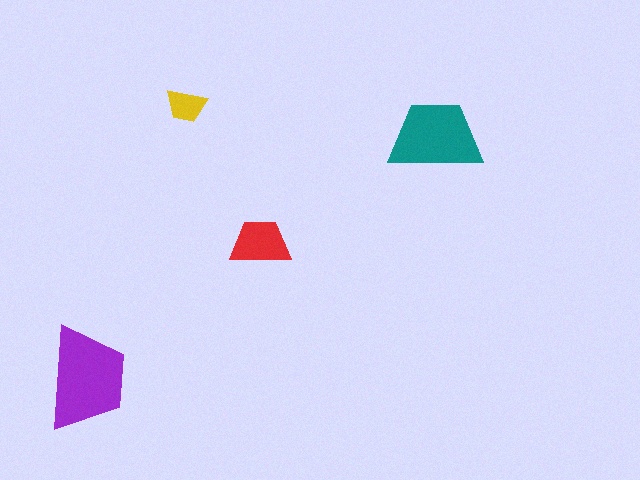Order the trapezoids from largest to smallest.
the purple one, the teal one, the red one, the yellow one.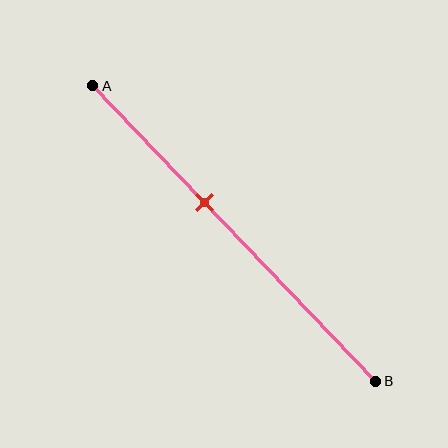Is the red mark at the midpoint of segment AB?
No, the mark is at about 40% from A, not at the 50% midpoint.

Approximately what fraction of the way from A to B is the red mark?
The red mark is approximately 40% of the way from A to B.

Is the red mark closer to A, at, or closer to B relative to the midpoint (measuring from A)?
The red mark is closer to point A than the midpoint of segment AB.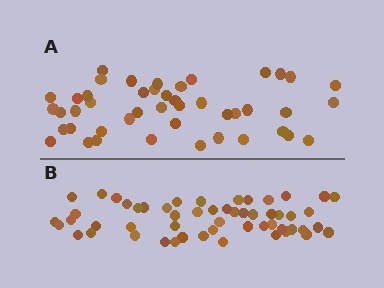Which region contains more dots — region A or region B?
Region B (the bottom region) has more dots.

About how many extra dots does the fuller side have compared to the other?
Region B has roughly 8 or so more dots than region A.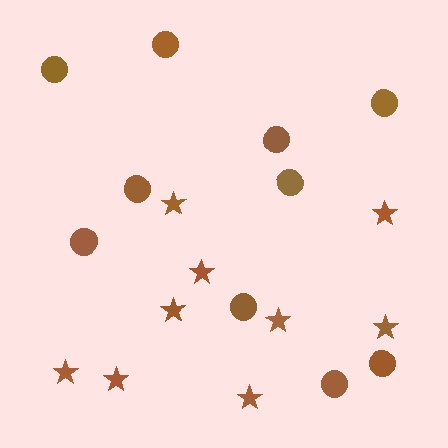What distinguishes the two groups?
There are 2 groups: one group of circles (10) and one group of stars (9).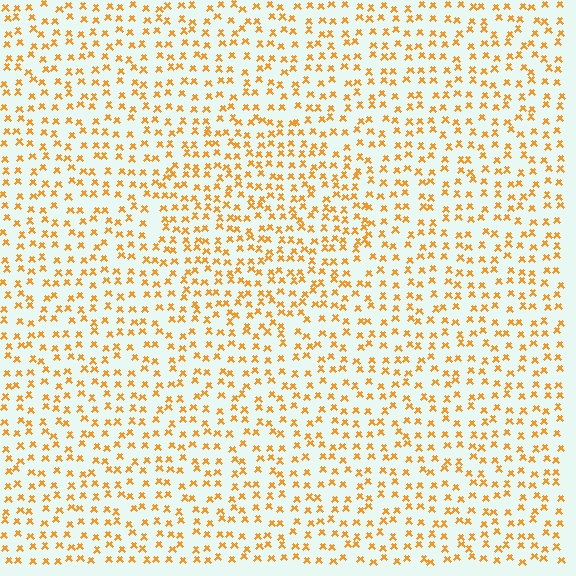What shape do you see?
I see a circle.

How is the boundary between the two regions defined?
The boundary is defined by a change in element density (approximately 1.4x ratio). All elements are the same color, size, and shape.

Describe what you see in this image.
The image contains small orange elements arranged at two different densities. A circle-shaped region is visible where the elements are more densely packed than the surrounding area.